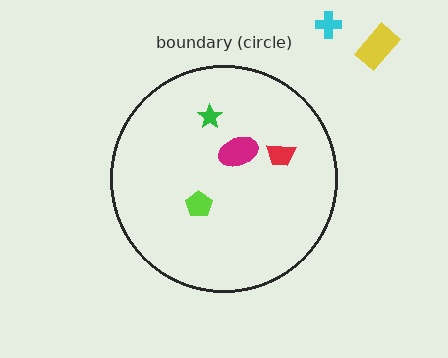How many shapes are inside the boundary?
4 inside, 2 outside.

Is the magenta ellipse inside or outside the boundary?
Inside.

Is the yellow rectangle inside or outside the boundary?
Outside.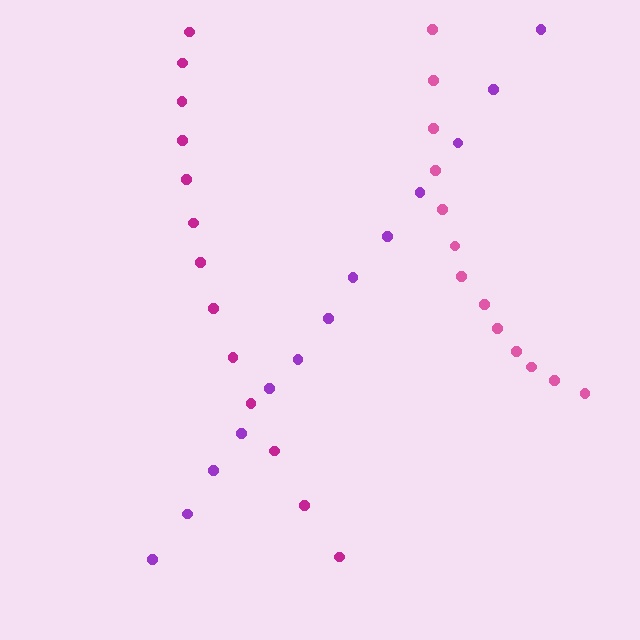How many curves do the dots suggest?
There are 3 distinct paths.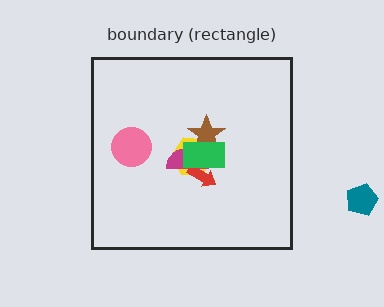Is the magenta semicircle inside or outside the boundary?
Inside.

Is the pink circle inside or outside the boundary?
Inside.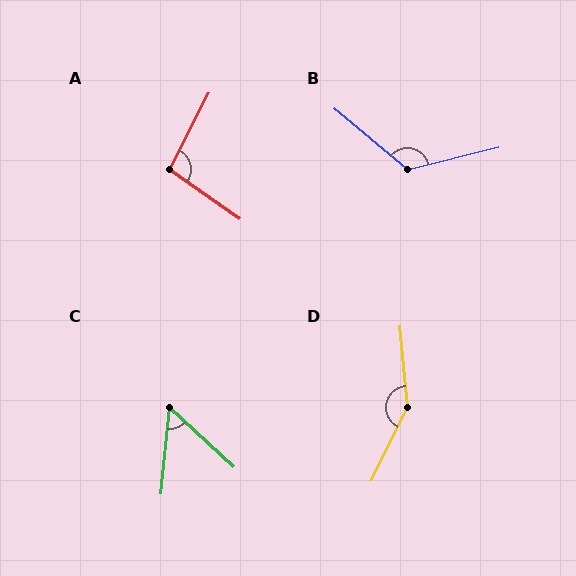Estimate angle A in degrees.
Approximately 98 degrees.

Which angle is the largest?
D, at approximately 149 degrees.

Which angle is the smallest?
C, at approximately 53 degrees.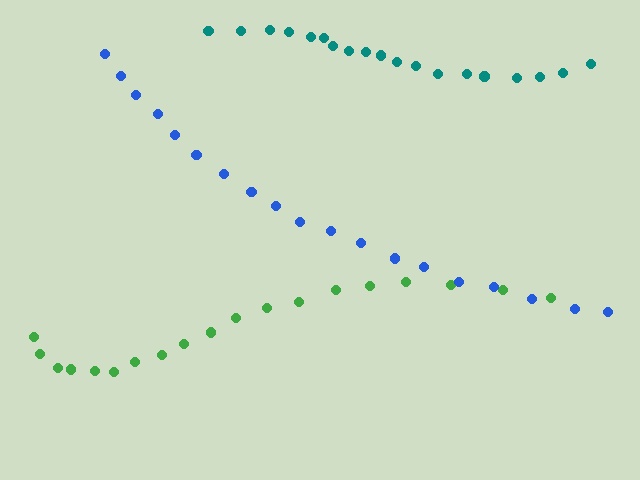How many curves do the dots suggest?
There are 3 distinct paths.